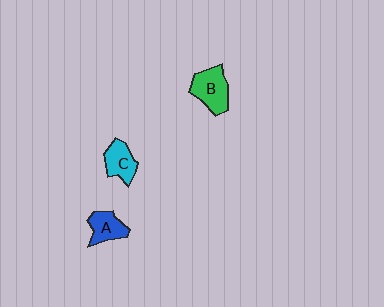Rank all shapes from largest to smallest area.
From largest to smallest: B (green), C (cyan), A (blue).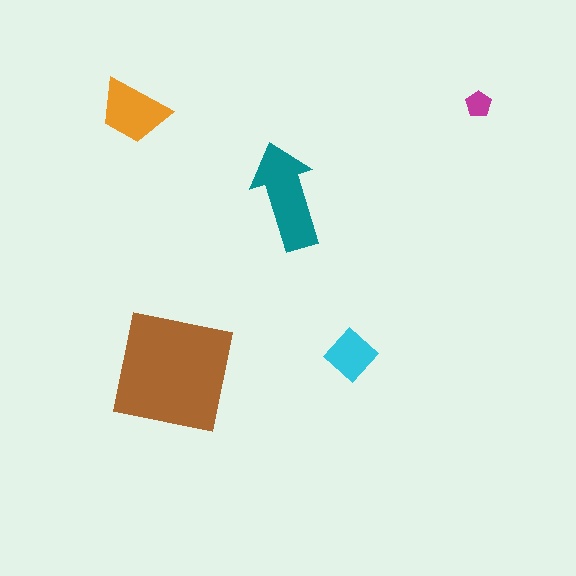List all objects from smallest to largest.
The magenta pentagon, the cyan diamond, the orange trapezoid, the teal arrow, the brown square.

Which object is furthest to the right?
The magenta pentagon is rightmost.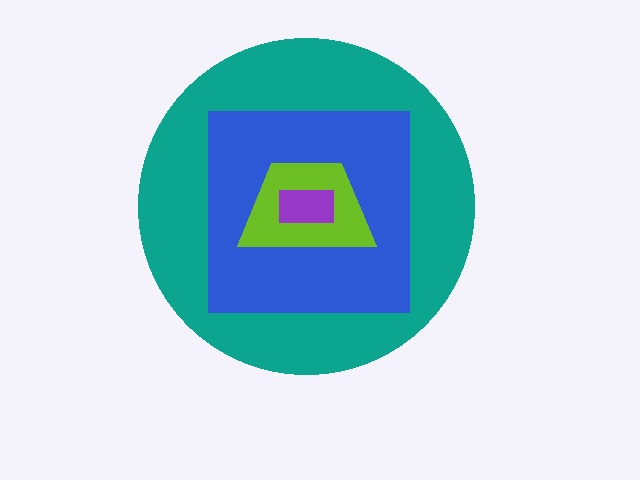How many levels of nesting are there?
4.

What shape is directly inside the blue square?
The lime trapezoid.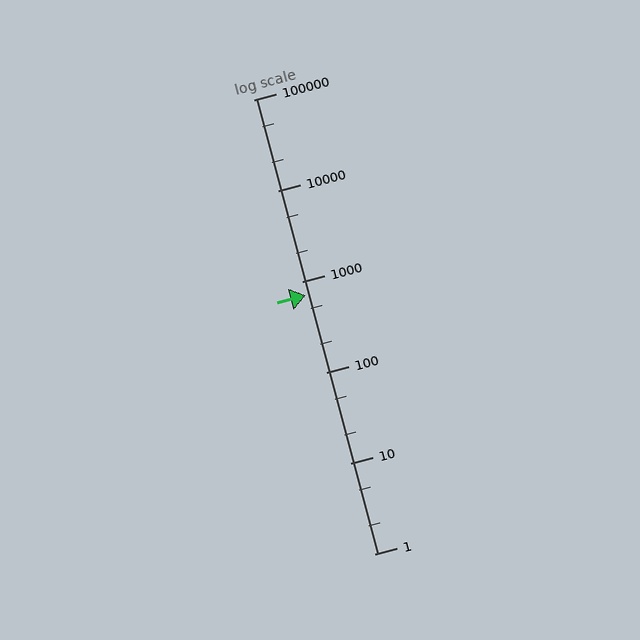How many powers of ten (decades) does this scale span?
The scale spans 5 decades, from 1 to 100000.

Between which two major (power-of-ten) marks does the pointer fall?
The pointer is between 100 and 1000.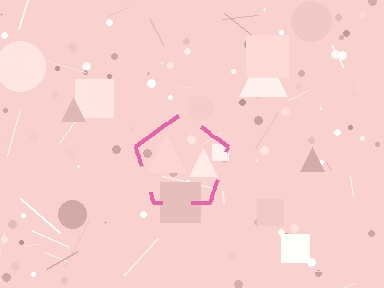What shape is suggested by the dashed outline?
The dashed outline suggests a pentagon.